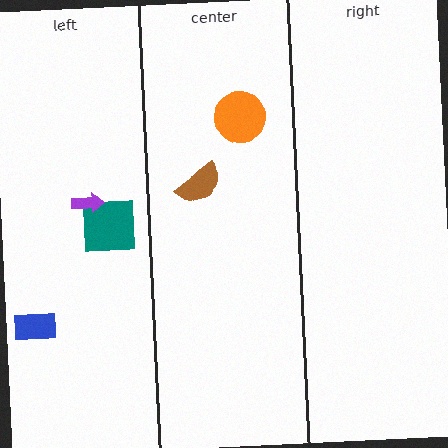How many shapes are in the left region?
3.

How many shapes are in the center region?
2.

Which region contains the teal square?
The left region.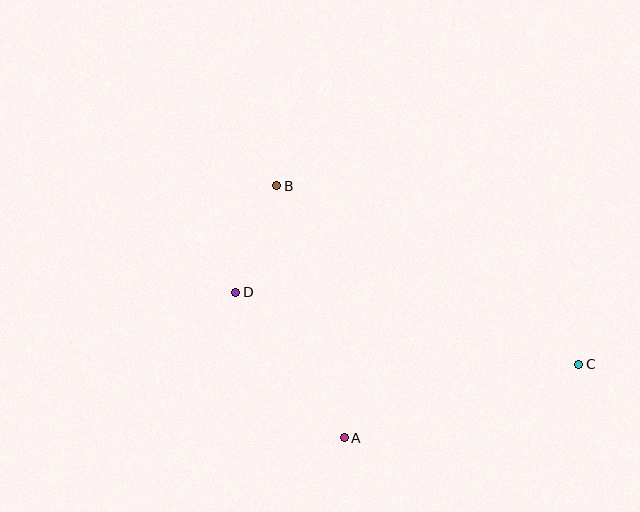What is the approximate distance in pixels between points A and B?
The distance between A and B is approximately 261 pixels.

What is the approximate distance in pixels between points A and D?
The distance between A and D is approximately 181 pixels.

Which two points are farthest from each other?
Points C and D are farthest from each other.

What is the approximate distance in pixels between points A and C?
The distance between A and C is approximately 246 pixels.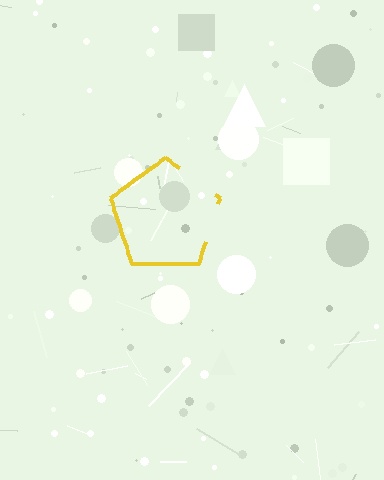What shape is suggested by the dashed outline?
The dashed outline suggests a pentagon.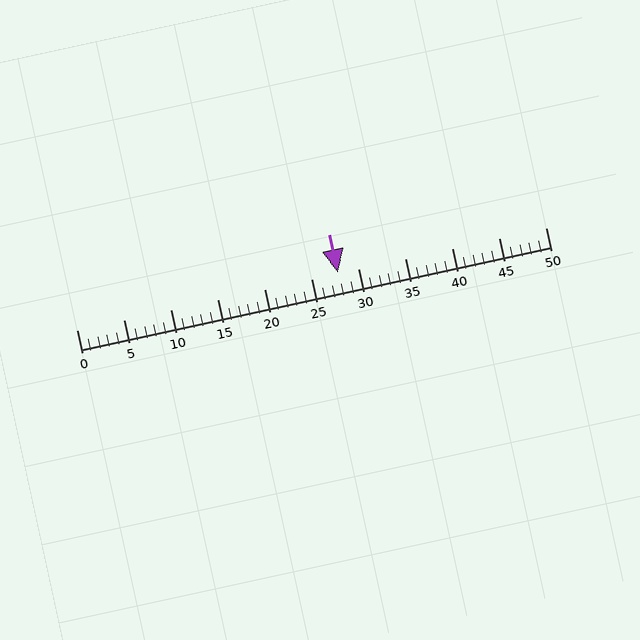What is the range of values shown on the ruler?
The ruler shows values from 0 to 50.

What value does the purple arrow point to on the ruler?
The purple arrow points to approximately 28.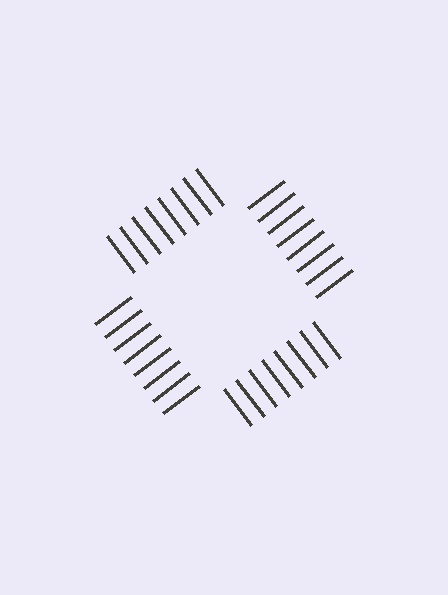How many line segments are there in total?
32 — 8 along each of the 4 edges.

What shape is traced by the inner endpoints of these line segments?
An illusory square — the line segments terminate on its edges but no continuous stroke is drawn.